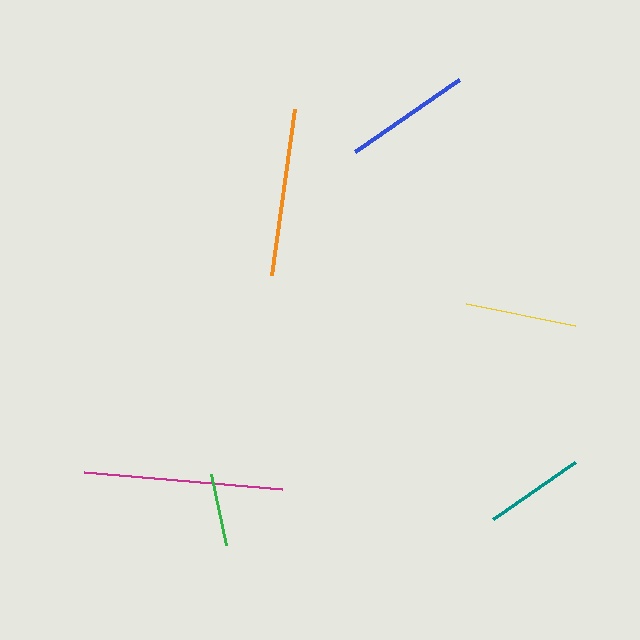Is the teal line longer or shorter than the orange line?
The orange line is longer than the teal line.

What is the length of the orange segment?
The orange segment is approximately 168 pixels long.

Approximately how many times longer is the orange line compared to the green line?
The orange line is approximately 2.3 times the length of the green line.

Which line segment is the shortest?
The green line is the shortest at approximately 72 pixels.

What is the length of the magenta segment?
The magenta segment is approximately 199 pixels long.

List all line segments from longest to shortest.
From longest to shortest: magenta, orange, blue, yellow, teal, green.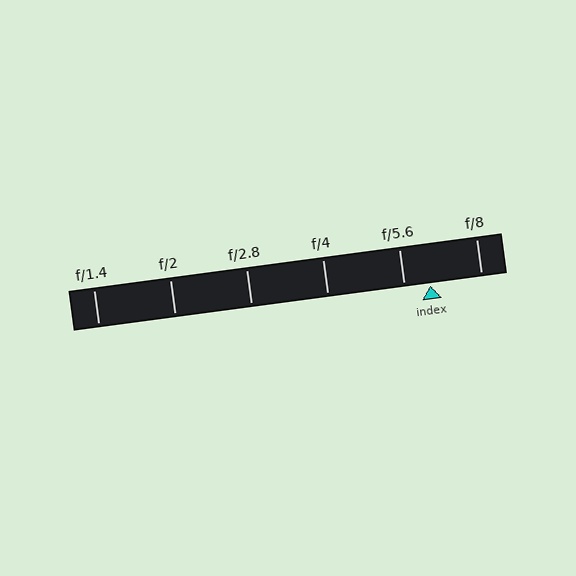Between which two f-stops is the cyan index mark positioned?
The index mark is between f/5.6 and f/8.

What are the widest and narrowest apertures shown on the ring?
The widest aperture shown is f/1.4 and the narrowest is f/8.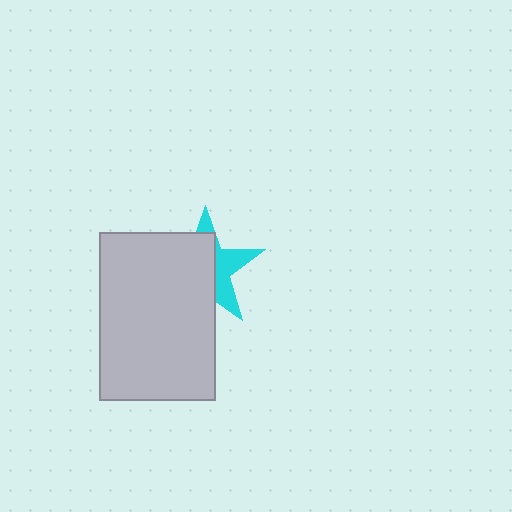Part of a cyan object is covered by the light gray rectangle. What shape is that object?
It is a star.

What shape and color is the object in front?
The object in front is a light gray rectangle.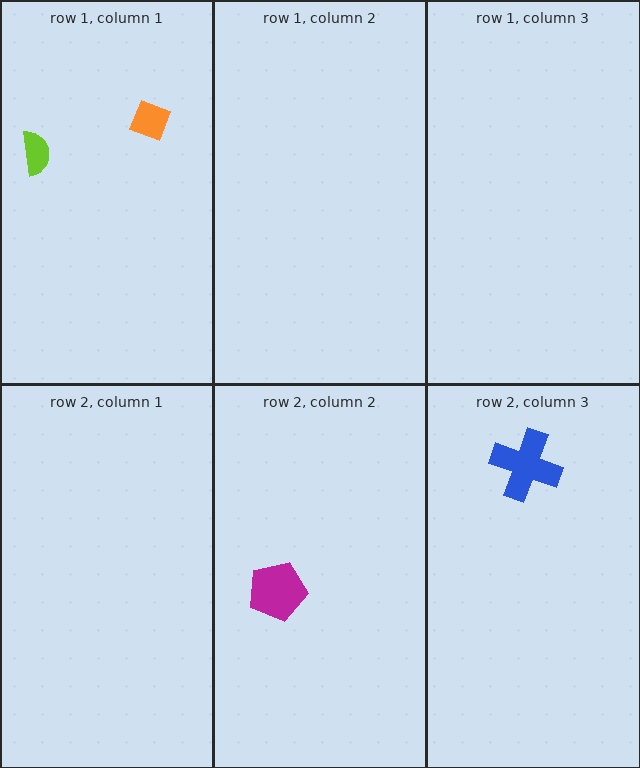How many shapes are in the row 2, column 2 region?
1.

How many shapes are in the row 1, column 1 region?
2.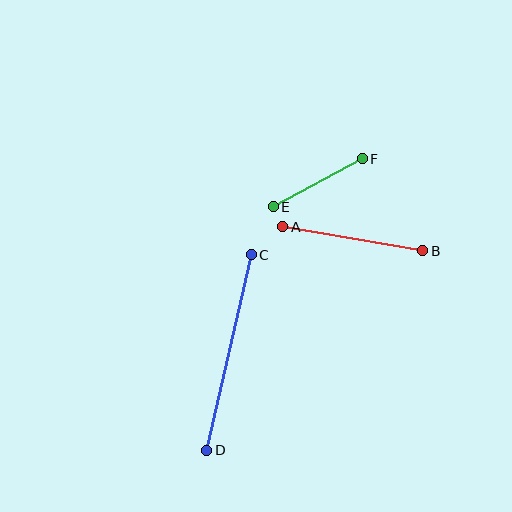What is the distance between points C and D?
The distance is approximately 201 pixels.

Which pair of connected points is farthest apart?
Points C and D are farthest apart.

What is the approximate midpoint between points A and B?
The midpoint is at approximately (353, 239) pixels.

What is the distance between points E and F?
The distance is approximately 101 pixels.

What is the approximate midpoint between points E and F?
The midpoint is at approximately (318, 183) pixels.